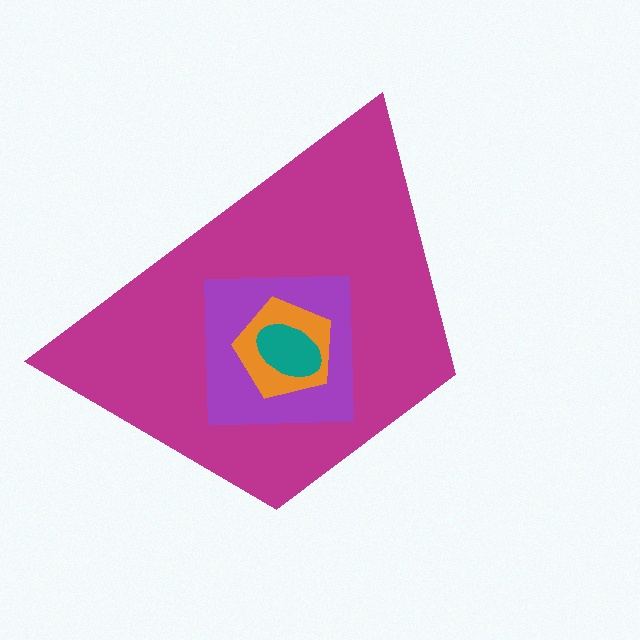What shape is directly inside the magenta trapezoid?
The purple square.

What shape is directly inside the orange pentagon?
The teal ellipse.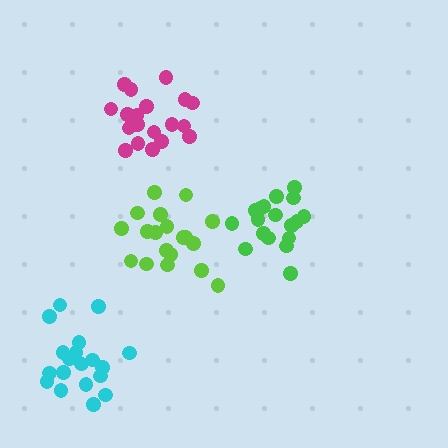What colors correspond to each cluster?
The clusters are colored: lime, cyan, green, magenta.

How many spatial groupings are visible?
There are 4 spatial groupings.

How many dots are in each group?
Group 1: 19 dots, Group 2: 19 dots, Group 3: 18 dots, Group 4: 19 dots (75 total).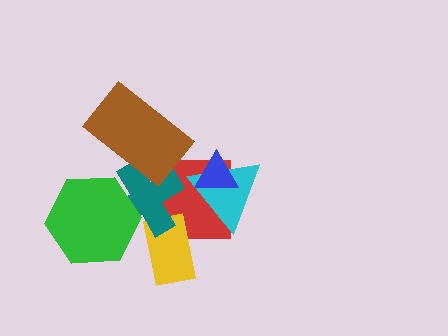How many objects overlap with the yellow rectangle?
2 objects overlap with the yellow rectangle.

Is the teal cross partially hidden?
Yes, it is partially covered by another shape.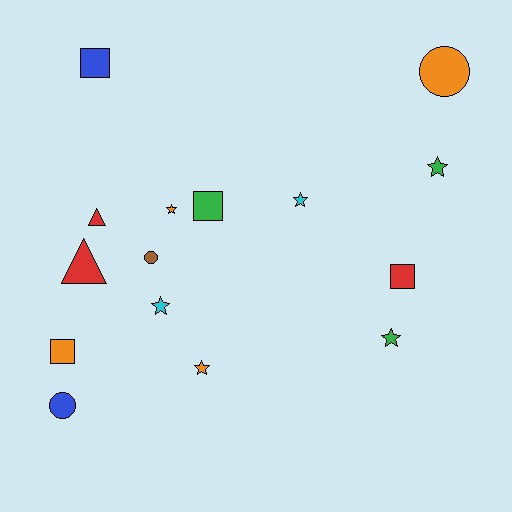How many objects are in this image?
There are 15 objects.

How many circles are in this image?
There are 3 circles.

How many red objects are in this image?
There are 3 red objects.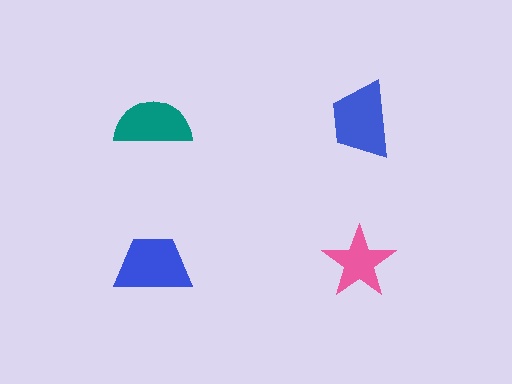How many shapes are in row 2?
2 shapes.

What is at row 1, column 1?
A teal semicircle.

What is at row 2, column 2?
A pink star.